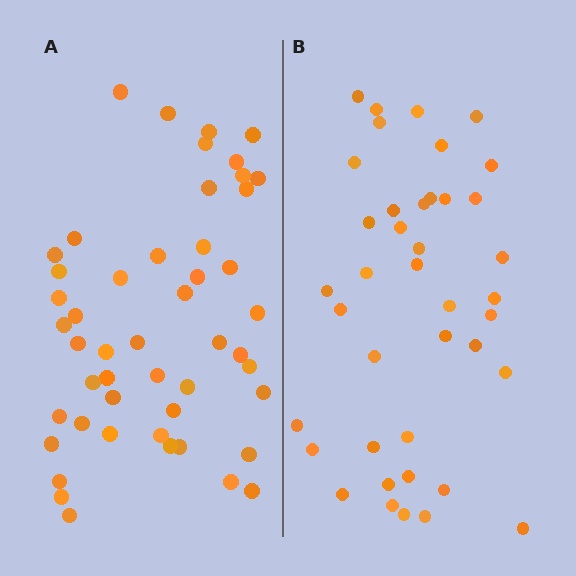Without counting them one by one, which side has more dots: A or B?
Region A (the left region) has more dots.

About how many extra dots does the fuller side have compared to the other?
Region A has roughly 8 or so more dots than region B.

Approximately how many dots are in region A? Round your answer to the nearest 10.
About 50 dots. (The exact count is 49, which rounds to 50.)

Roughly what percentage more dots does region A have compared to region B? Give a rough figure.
About 20% more.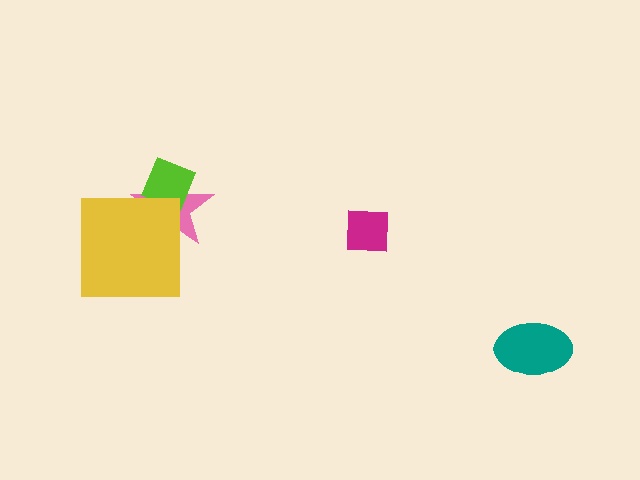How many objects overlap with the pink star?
2 objects overlap with the pink star.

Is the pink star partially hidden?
Yes, it is partially covered by another shape.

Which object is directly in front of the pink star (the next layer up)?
The lime diamond is directly in front of the pink star.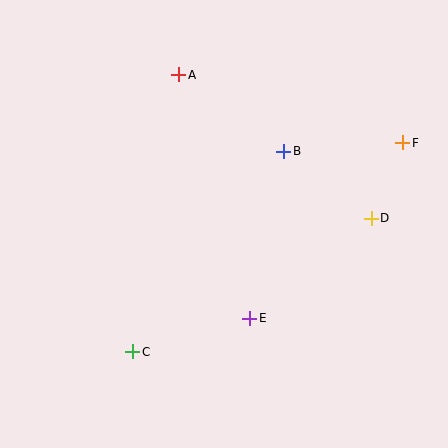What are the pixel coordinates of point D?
Point D is at (371, 218).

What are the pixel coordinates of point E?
Point E is at (250, 318).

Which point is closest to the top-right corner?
Point F is closest to the top-right corner.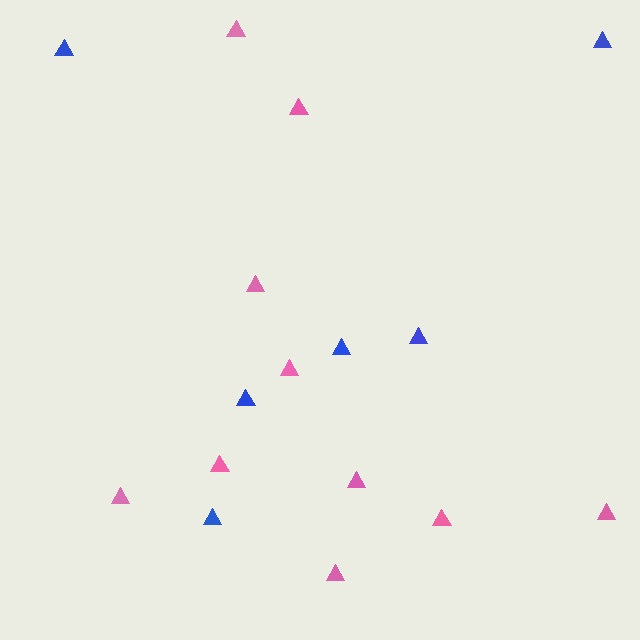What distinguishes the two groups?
There are 2 groups: one group of pink triangles (10) and one group of blue triangles (6).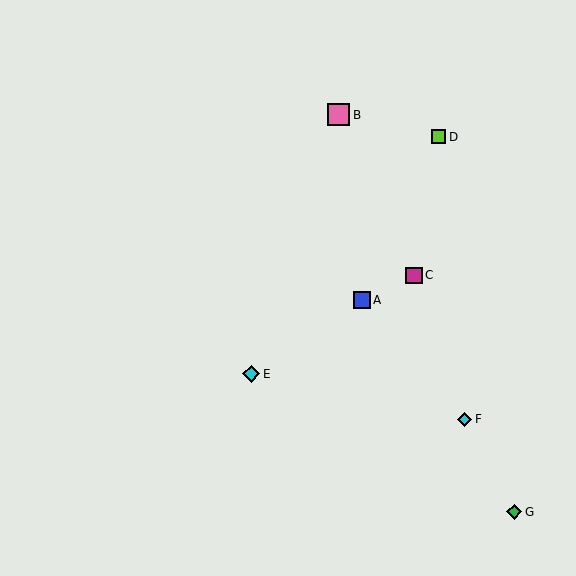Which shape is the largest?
The pink square (labeled B) is the largest.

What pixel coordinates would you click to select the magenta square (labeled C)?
Click at (414, 275) to select the magenta square C.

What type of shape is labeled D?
Shape D is a lime square.